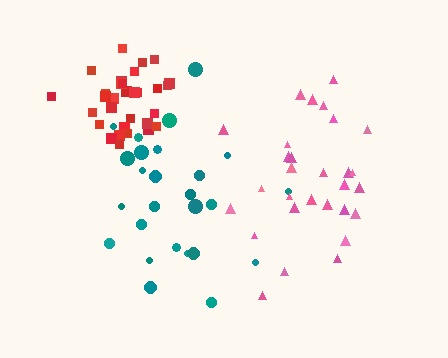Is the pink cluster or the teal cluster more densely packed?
Pink.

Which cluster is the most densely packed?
Red.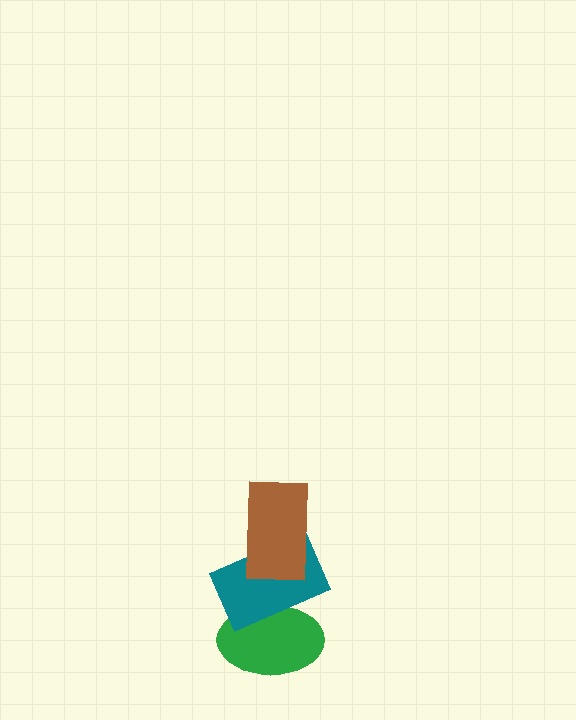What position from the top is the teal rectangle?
The teal rectangle is 2nd from the top.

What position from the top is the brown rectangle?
The brown rectangle is 1st from the top.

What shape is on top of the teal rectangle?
The brown rectangle is on top of the teal rectangle.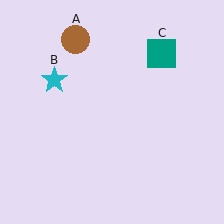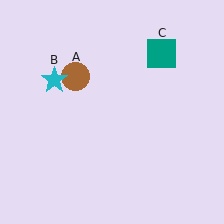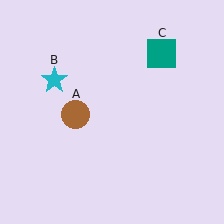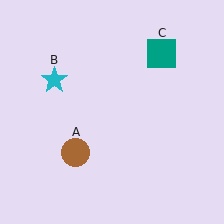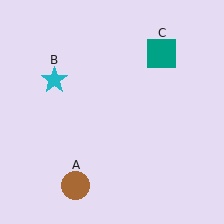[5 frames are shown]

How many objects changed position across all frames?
1 object changed position: brown circle (object A).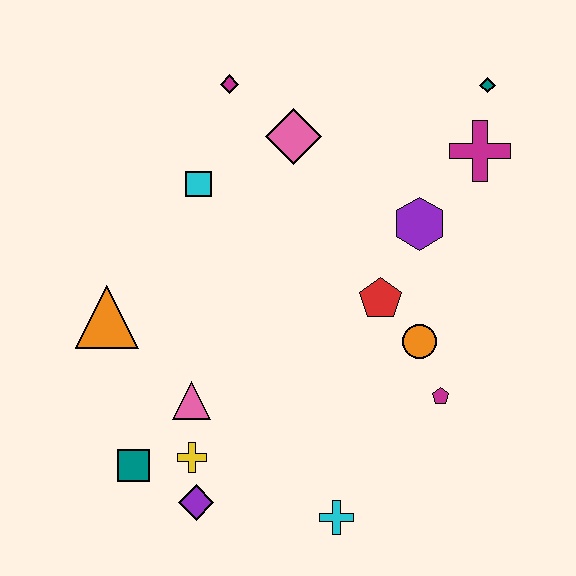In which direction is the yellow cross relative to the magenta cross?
The yellow cross is below the magenta cross.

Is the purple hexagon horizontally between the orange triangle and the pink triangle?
No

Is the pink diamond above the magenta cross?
Yes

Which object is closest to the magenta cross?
The teal diamond is closest to the magenta cross.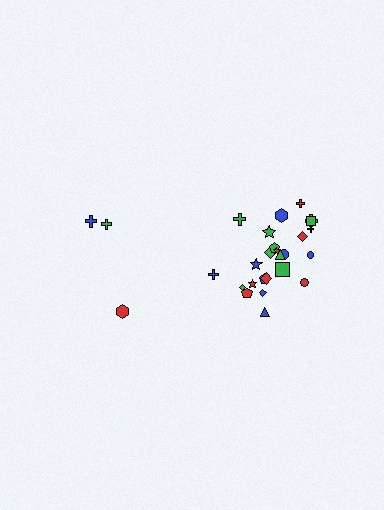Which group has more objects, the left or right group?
The right group.